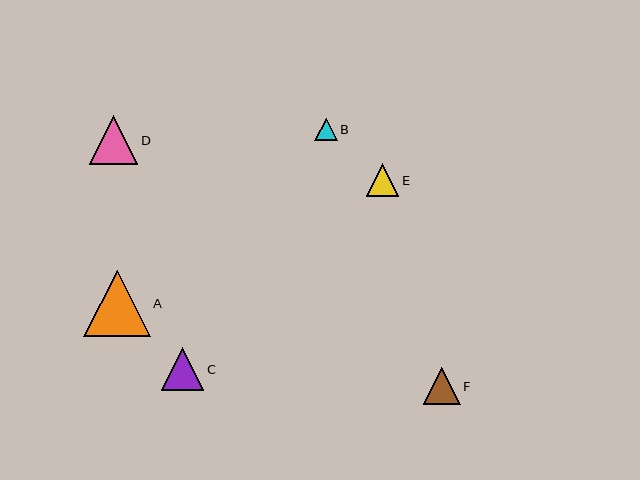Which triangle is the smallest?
Triangle B is the smallest with a size of approximately 22 pixels.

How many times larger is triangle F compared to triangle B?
Triangle F is approximately 1.7 times the size of triangle B.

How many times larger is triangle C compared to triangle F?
Triangle C is approximately 1.1 times the size of triangle F.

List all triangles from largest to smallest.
From largest to smallest: A, D, C, F, E, B.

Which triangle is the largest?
Triangle A is the largest with a size of approximately 67 pixels.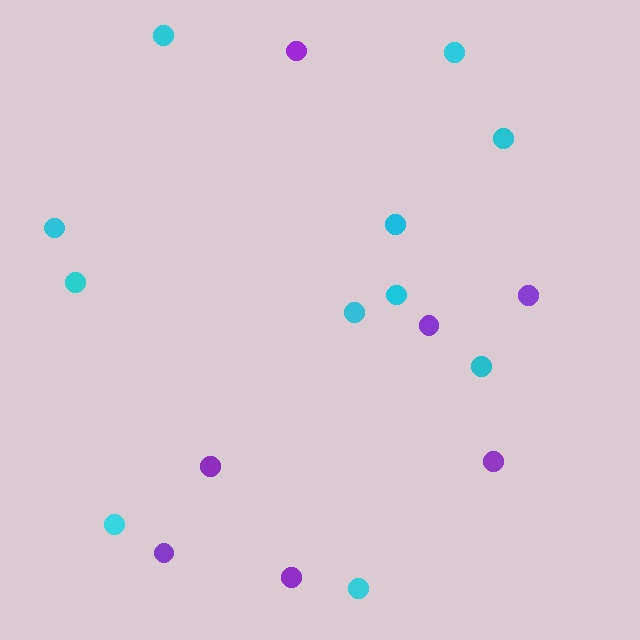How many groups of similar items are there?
There are 2 groups: one group of cyan circles (11) and one group of purple circles (7).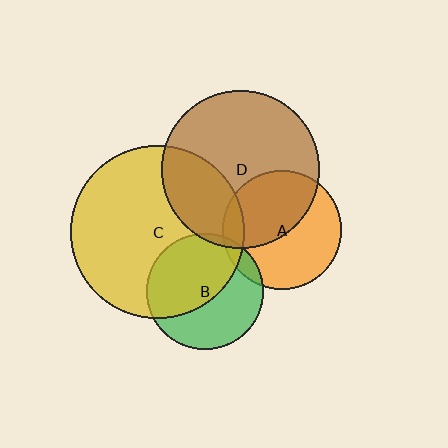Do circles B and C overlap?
Yes.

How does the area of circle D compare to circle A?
Approximately 1.8 times.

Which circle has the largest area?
Circle C (yellow).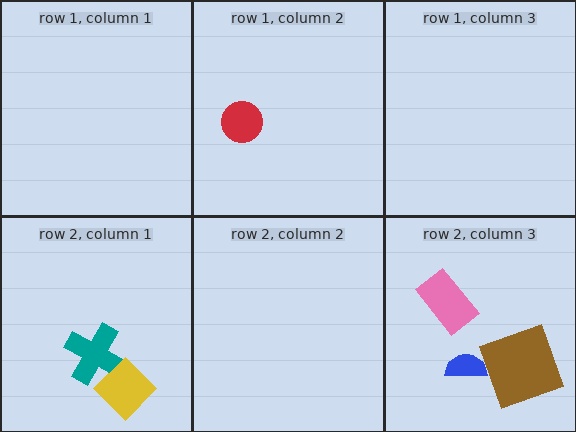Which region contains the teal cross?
The row 2, column 1 region.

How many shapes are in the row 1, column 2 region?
1.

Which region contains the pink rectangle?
The row 2, column 3 region.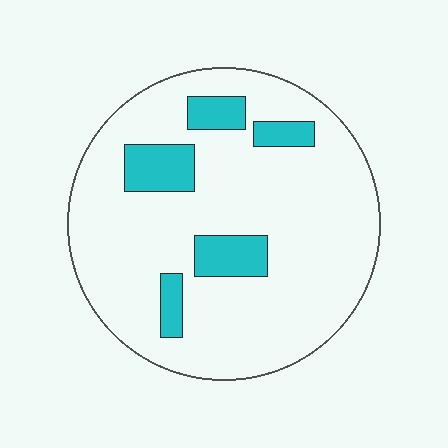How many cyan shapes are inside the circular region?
5.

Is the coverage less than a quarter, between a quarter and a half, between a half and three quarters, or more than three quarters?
Less than a quarter.